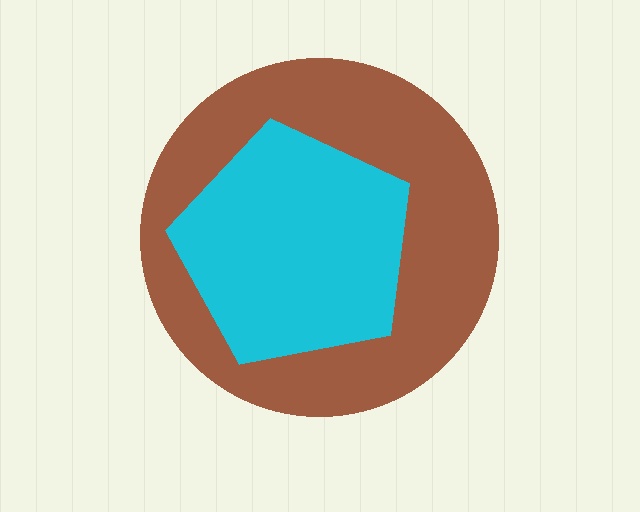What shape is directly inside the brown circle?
The cyan pentagon.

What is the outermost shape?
The brown circle.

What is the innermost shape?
The cyan pentagon.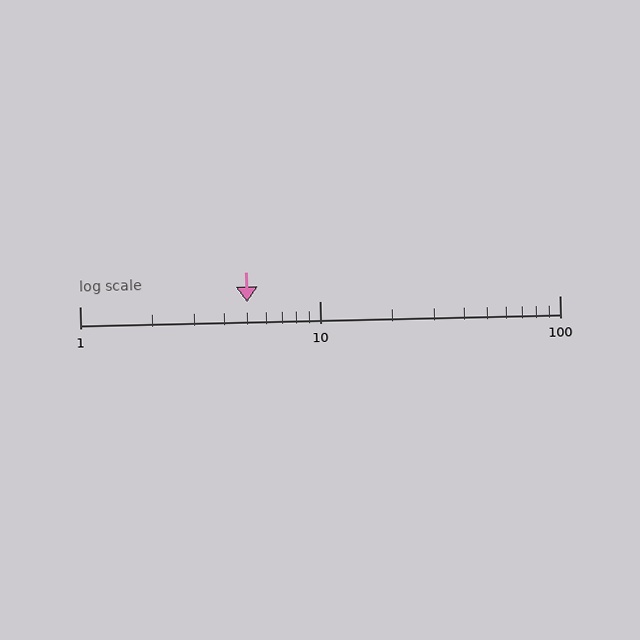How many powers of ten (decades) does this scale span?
The scale spans 2 decades, from 1 to 100.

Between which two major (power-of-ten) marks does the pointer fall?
The pointer is between 1 and 10.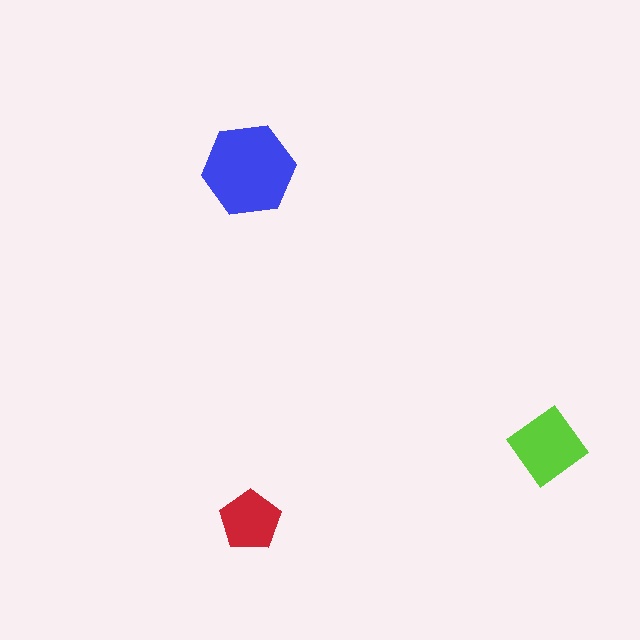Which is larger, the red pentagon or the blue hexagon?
The blue hexagon.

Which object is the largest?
The blue hexagon.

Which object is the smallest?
The red pentagon.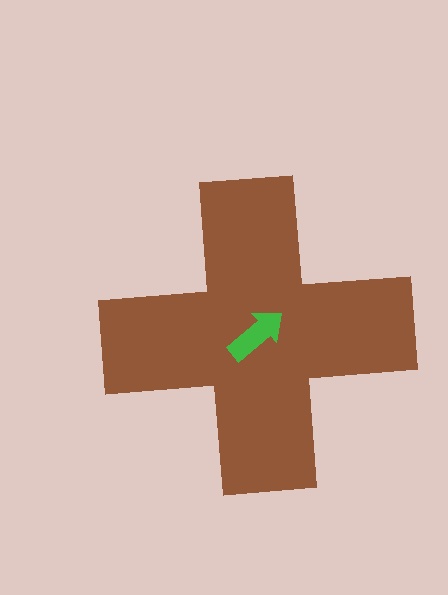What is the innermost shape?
The green arrow.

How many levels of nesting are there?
2.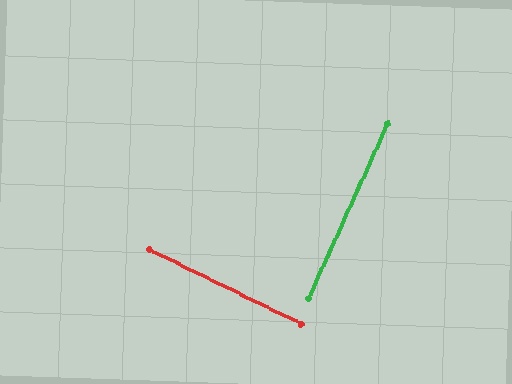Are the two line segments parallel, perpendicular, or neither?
Perpendicular — they meet at approximately 88°.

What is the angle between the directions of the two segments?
Approximately 88 degrees.